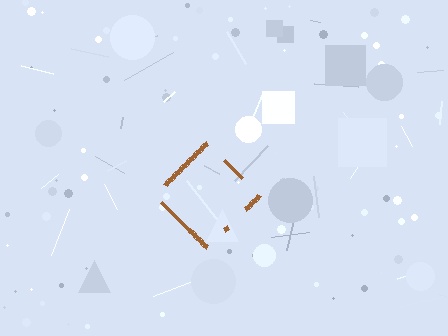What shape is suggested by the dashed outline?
The dashed outline suggests a diamond.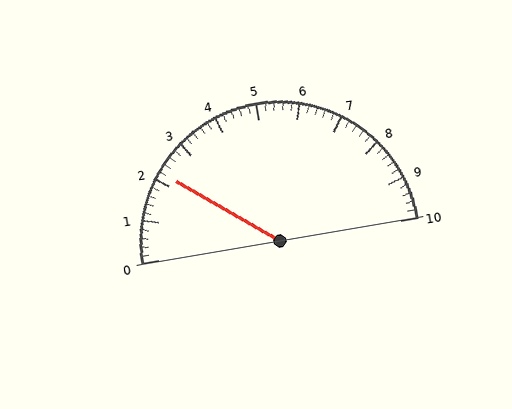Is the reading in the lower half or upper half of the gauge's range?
The reading is in the lower half of the range (0 to 10).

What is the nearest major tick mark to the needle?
The nearest major tick mark is 2.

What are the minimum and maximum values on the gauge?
The gauge ranges from 0 to 10.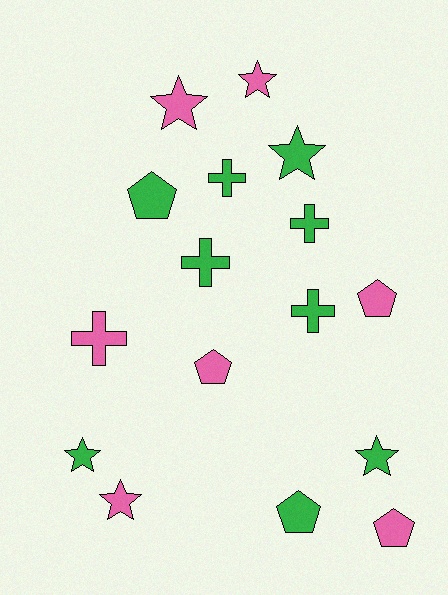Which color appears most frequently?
Green, with 9 objects.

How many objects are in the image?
There are 16 objects.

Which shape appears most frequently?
Star, with 6 objects.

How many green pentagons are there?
There are 2 green pentagons.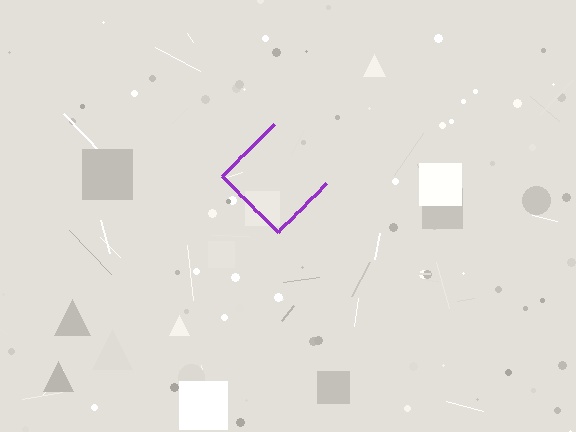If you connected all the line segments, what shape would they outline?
They would outline a diamond.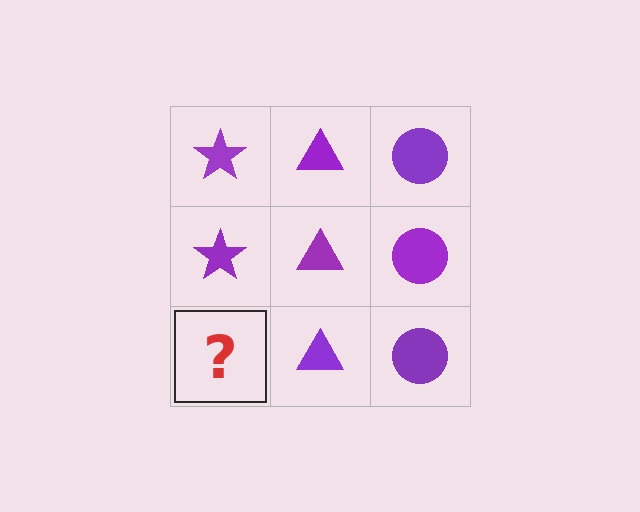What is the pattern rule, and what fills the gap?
The rule is that each column has a consistent shape. The gap should be filled with a purple star.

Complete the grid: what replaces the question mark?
The question mark should be replaced with a purple star.